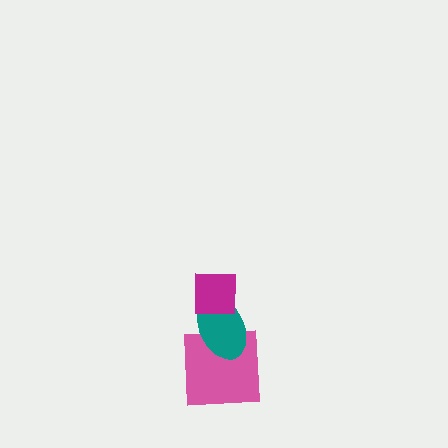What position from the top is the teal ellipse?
The teal ellipse is 2nd from the top.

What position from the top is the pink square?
The pink square is 3rd from the top.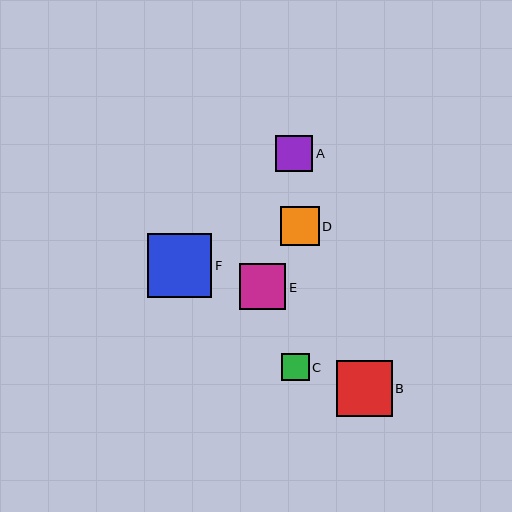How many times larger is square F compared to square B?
Square F is approximately 1.2 times the size of square B.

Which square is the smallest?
Square C is the smallest with a size of approximately 27 pixels.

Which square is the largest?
Square F is the largest with a size of approximately 64 pixels.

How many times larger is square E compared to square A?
Square E is approximately 1.3 times the size of square A.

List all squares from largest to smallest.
From largest to smallest: F, B, E, D, A, C.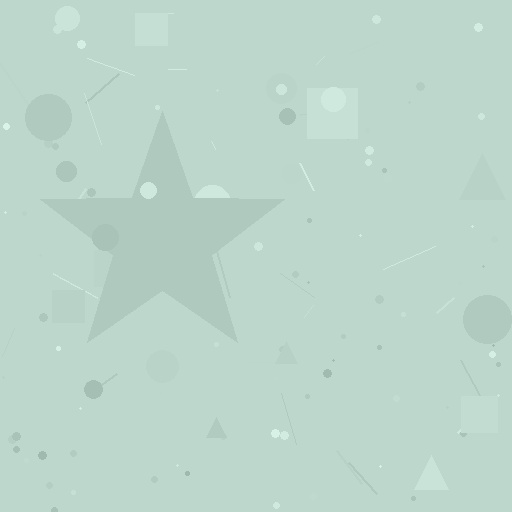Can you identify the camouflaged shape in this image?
The camouflaged shape is a star.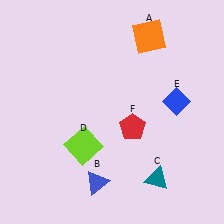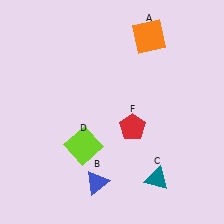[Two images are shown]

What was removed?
The blue diamond (E) was removed in Image 2.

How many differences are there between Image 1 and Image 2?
There is 1 difference between the two images.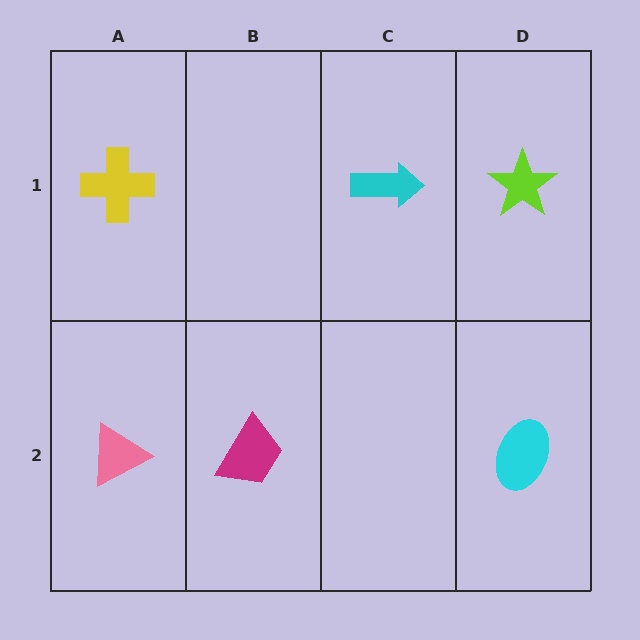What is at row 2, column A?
A pink triangle.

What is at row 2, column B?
A magenta trapezoid.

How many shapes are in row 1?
3 shapes.